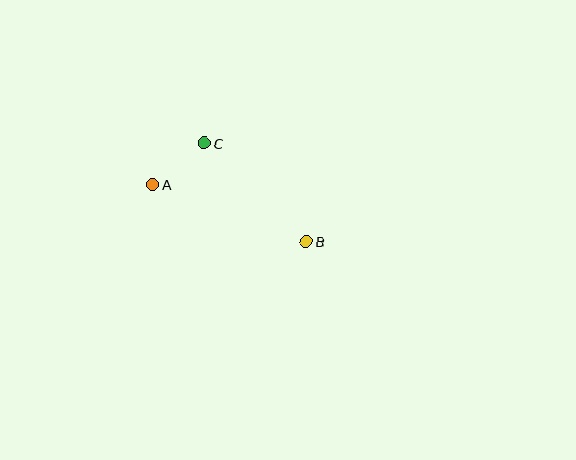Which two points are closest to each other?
Points A and C are closest to each other.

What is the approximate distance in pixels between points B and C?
The distance between B and C is approximately 142 pixels.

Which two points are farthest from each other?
Points A and B are farthest from each other.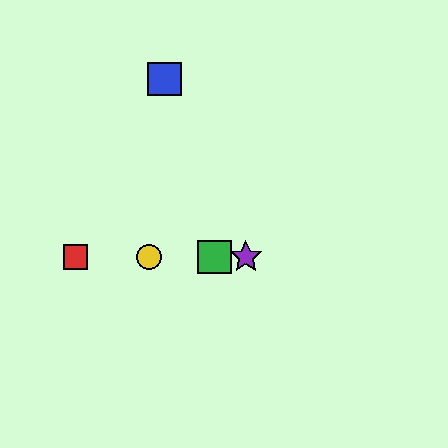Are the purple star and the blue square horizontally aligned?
No, the purple star is at y≈257 and the blue square is at y≈79.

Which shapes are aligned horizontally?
The red square, the green square, the yellow circle, the purple star are aligned horizontally.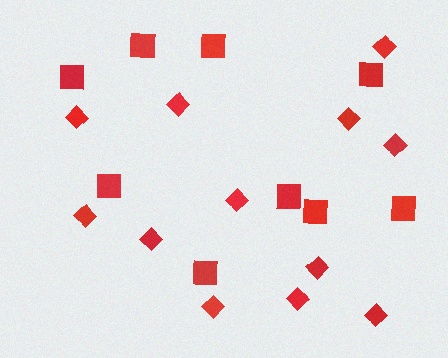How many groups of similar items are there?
There are 2 groups: one group of diamonds (12) and one group of squares (9).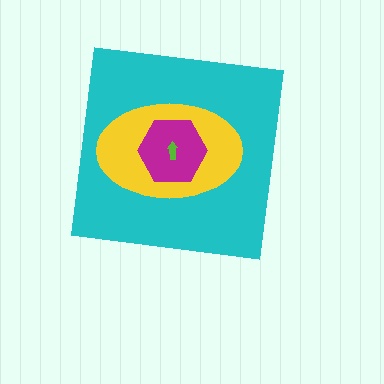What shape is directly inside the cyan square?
The yellow ellipse.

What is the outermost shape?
The cyan square.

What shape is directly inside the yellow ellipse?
The magenta hexagon.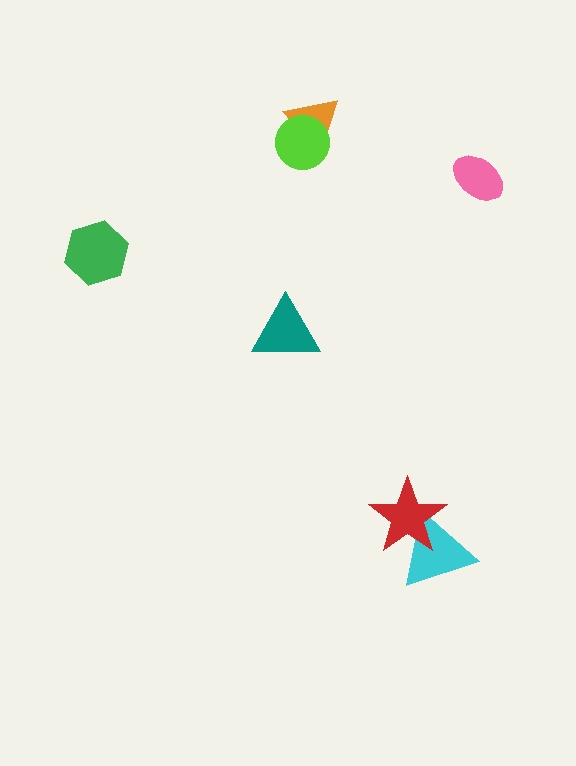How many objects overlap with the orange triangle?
1 object overlaps with the orange triangle.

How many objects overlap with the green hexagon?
0 objects overlap with the green hexagon.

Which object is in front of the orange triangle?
The lime circle is in front of the orange triangle.